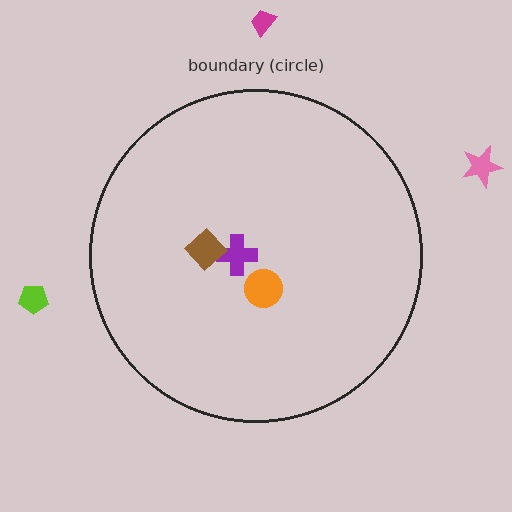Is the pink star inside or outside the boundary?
Outside.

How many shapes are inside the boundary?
3 inside, 3 outside.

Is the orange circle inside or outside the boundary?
Inside.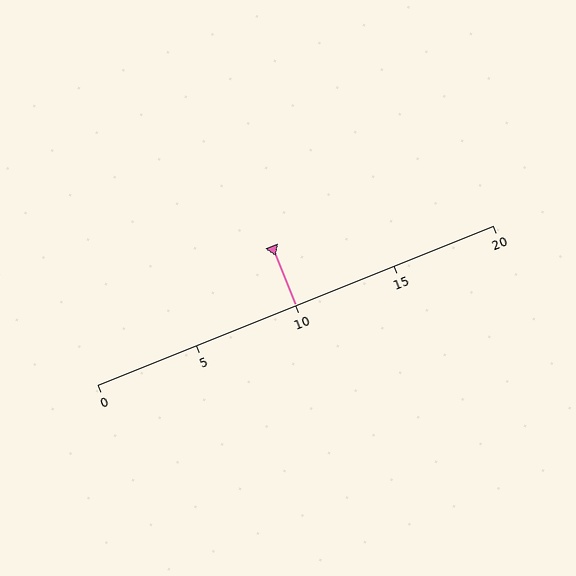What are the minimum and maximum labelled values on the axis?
The axis runs from 0 to 20.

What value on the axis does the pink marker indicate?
The marker indicates approximately 10.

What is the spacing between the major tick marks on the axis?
The major ticks are spaced 5 apart.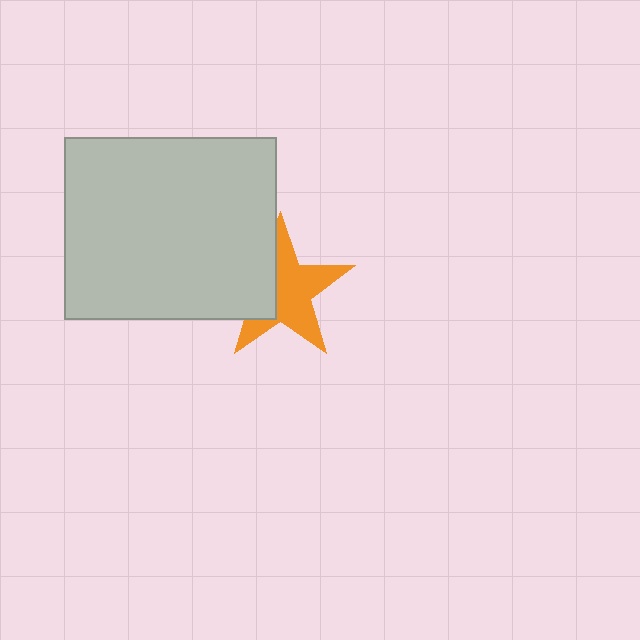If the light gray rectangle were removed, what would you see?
You would see the complete orange star.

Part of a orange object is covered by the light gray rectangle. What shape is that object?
It is a star.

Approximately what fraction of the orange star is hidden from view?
Roughly 37% of the orange star is hidden behind the light gray rectangle.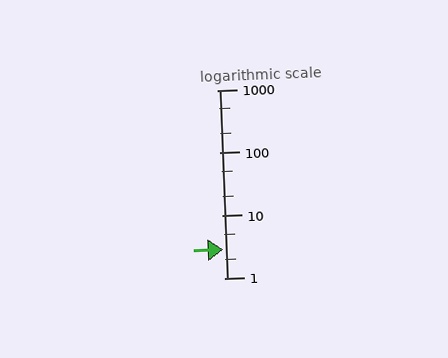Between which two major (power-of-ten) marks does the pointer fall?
The pointer is between 1 and 10.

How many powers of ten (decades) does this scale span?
The scale spans 3 decades, from 1 to 1000.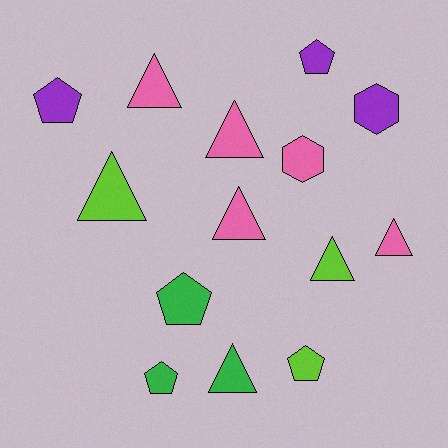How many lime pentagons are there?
There is 1 lime pentagon.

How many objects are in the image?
There are 14 objects.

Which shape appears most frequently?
Triangle, with 7 objects.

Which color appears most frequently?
Pink, with 5 objects.